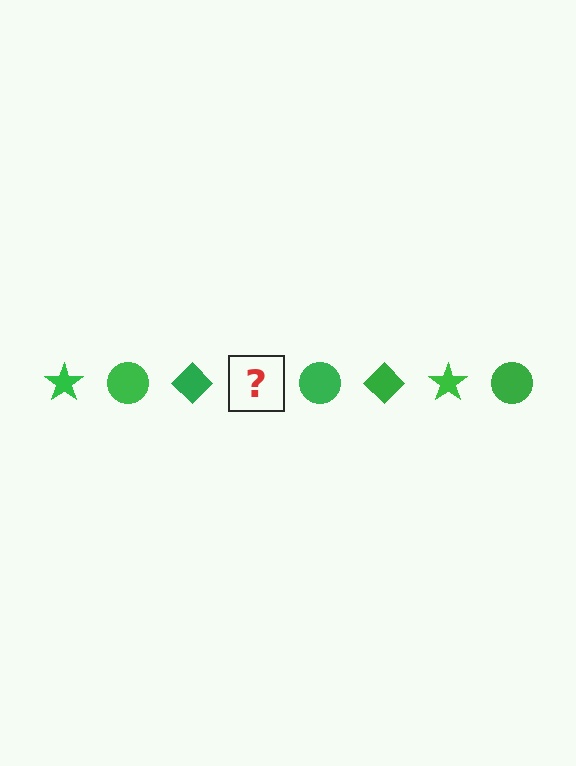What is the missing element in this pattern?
The missing element is a green star.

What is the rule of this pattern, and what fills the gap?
The rule is that the pattern cycles through star, circle, diamond shapes in green. The gap should be filled with a green star.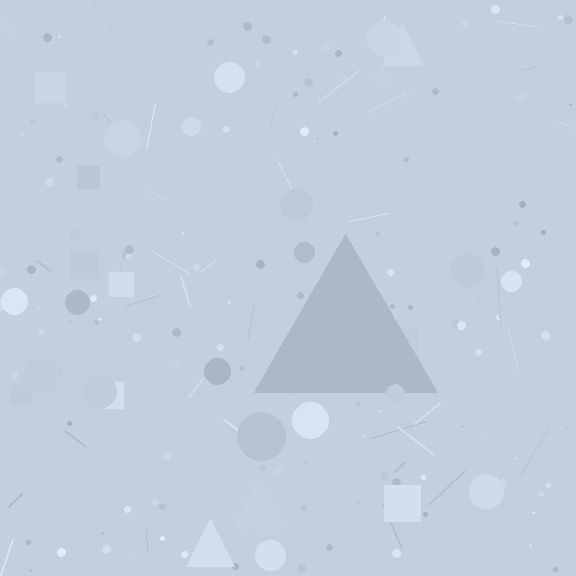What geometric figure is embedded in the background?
A triangle is embedded in the background.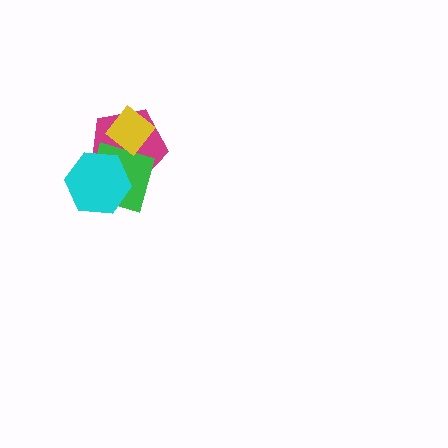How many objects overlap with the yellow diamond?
2 objects overlap with the yellow diamond.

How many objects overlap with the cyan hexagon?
2 objects overlap with the cyan hexagon.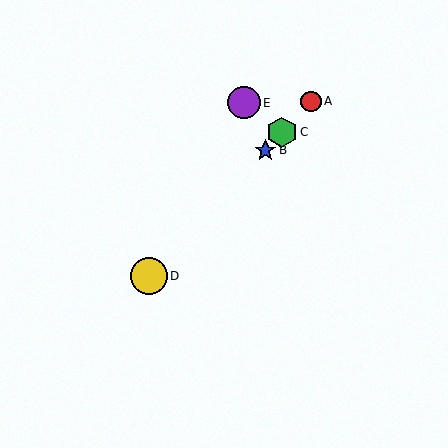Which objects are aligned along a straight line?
Objects A, B, C, D are aligned along a straight line.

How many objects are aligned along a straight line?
4 objects (A, B, C, D) are aligned along a straight line.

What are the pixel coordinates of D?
Object D is at (149, 276).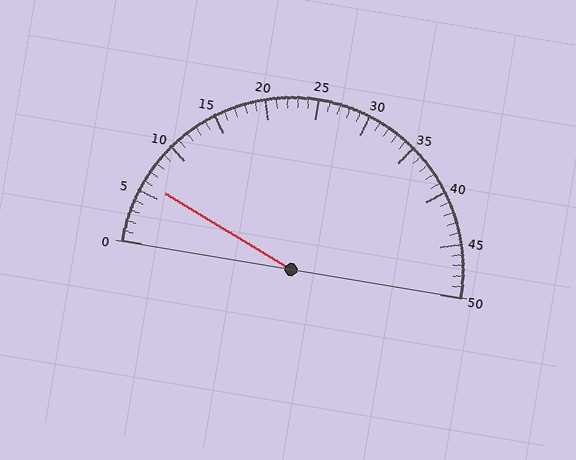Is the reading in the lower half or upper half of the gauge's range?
The reading is in the lower half of the range (0 to 50).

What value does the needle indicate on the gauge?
The needle indicates approximately 6.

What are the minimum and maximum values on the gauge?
The gauge ranges from 0 to 50.